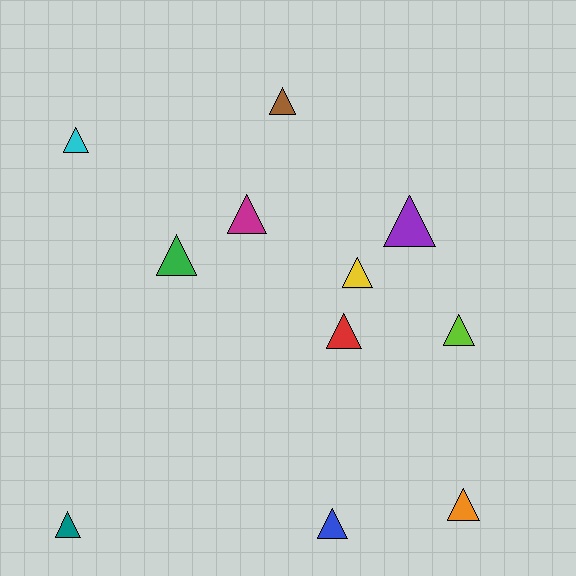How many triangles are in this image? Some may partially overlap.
There are 11 triangles.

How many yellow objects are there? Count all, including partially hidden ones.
There is 1 yellow object.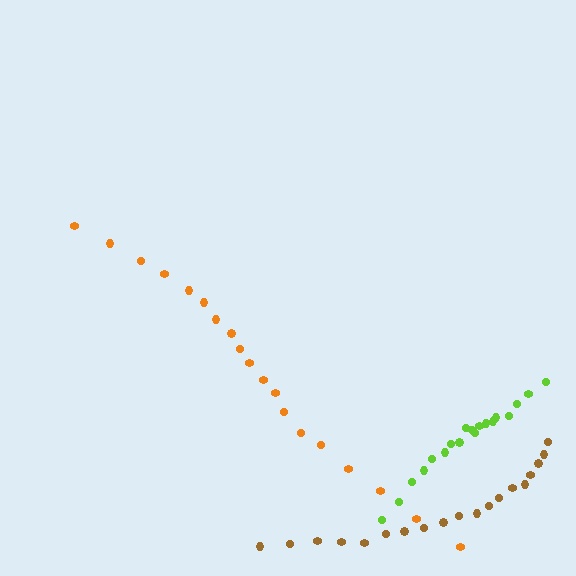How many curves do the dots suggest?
There are 3 distinct paths.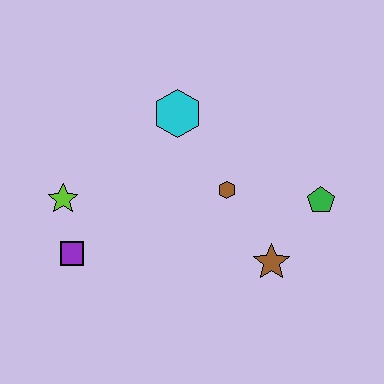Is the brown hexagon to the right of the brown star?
No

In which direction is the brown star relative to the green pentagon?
The brown star is below the green pentagon.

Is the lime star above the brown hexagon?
No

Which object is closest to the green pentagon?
The brown star is closest to the green pentagon.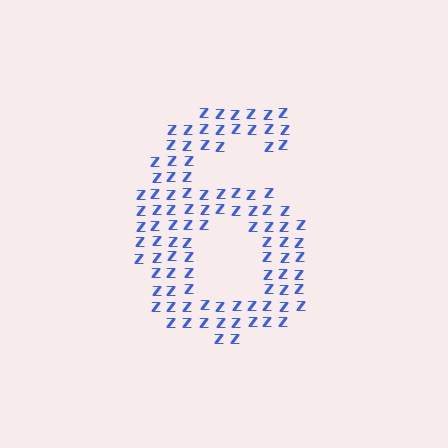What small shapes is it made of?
It is made of small letter Z's.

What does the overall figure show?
The overall figure shows the digit 6.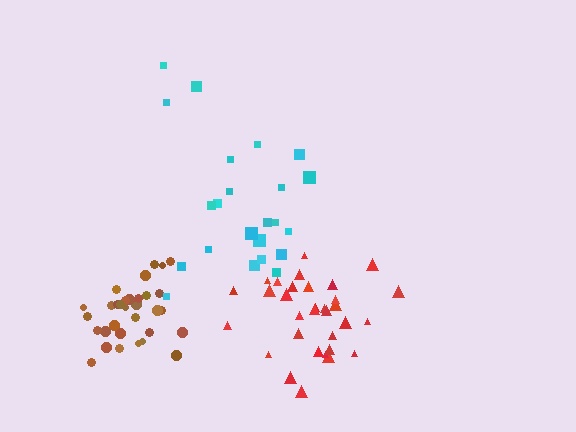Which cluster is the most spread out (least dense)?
Cyan.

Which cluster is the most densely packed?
Brown.